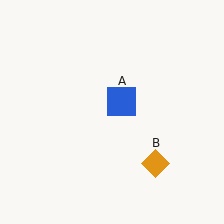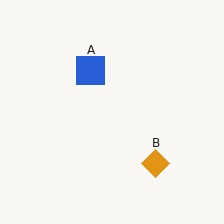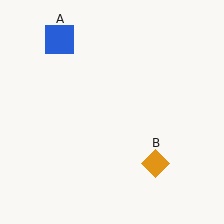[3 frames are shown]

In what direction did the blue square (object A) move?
The blue square (object A) moved up and to the left.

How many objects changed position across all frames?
1 object changed position: blue square (object A).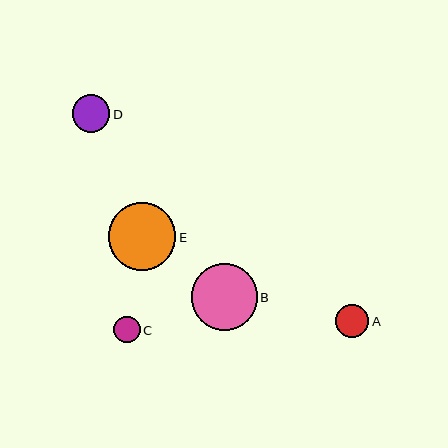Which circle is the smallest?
Circle C is the smallest with a size of approximately 26 pixels.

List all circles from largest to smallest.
From largest to smallest: E, B, D, A, C.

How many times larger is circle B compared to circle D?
Circle B is approximately 1.8 times the size of circle D.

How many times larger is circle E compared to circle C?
Circle E is approximately 2.6 times the size of circle C.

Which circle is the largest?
Circle E is the largest with a size of approximately 67 pixels.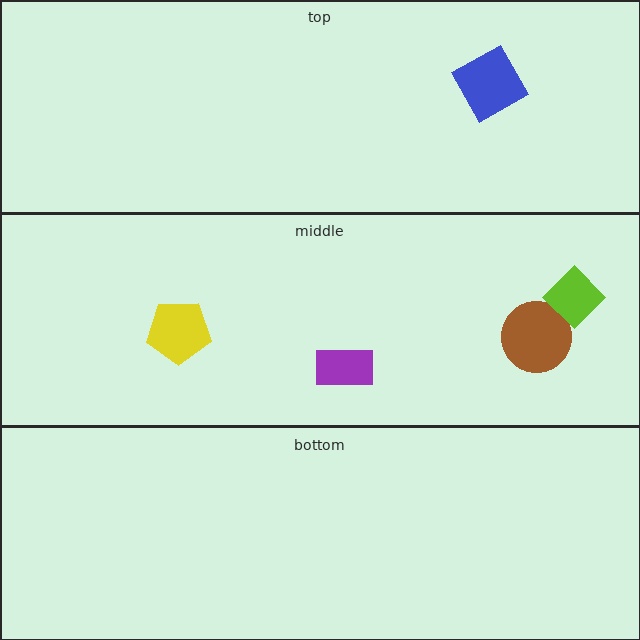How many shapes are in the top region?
1.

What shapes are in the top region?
The blue square.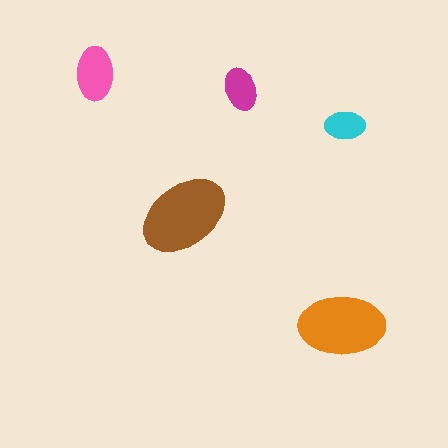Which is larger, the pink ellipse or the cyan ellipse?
The pink one.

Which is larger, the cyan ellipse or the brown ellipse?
The brown one.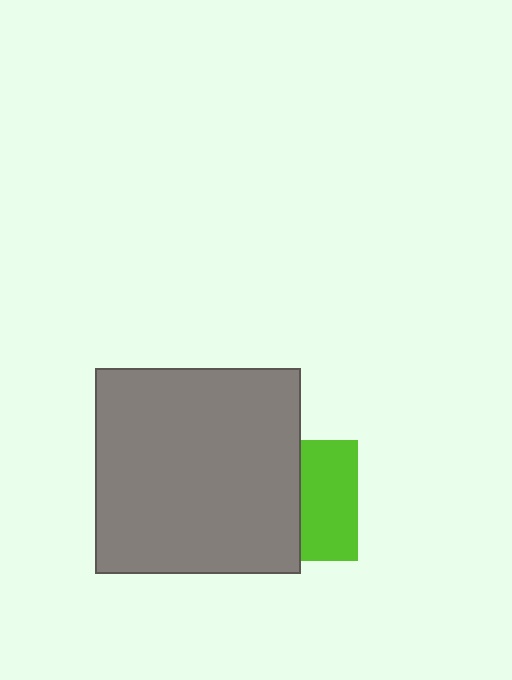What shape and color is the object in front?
The object in front is a gray square.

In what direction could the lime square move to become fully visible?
The lime square could move right. That would shift it out from behind the gray square entirely.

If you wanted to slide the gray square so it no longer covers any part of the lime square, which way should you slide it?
Slide it left — that is the most direct way to separate the two shapes.